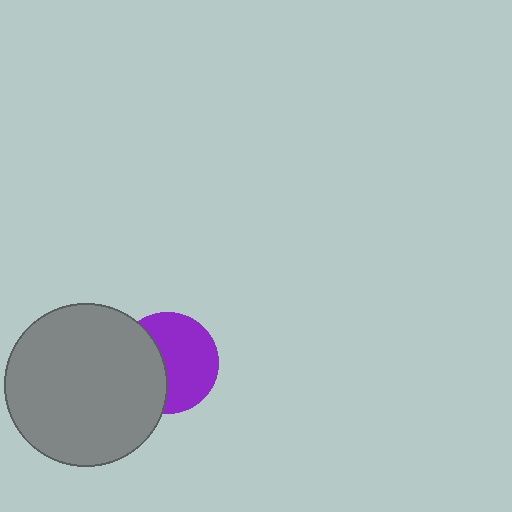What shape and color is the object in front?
The object in front is a gray circle.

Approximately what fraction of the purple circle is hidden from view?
Roughly 40% of the purple circle is hidden behind the gray circle.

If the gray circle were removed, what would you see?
You would see the complete purple circle.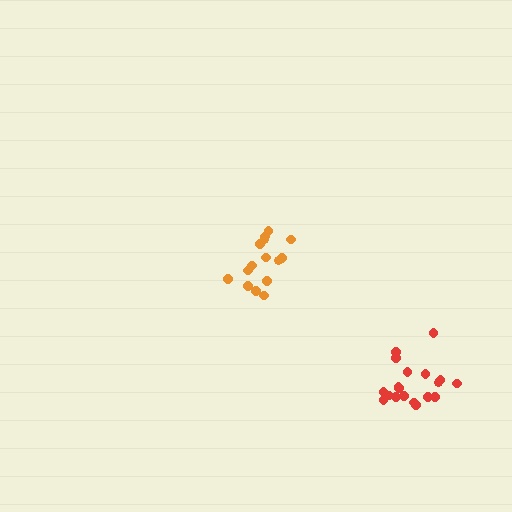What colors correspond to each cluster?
The clusters are colored: orange, red.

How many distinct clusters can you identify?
There are 2 distinct clusters.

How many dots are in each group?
Group 1: 15 dots, Group 2: 19 dots (34 total).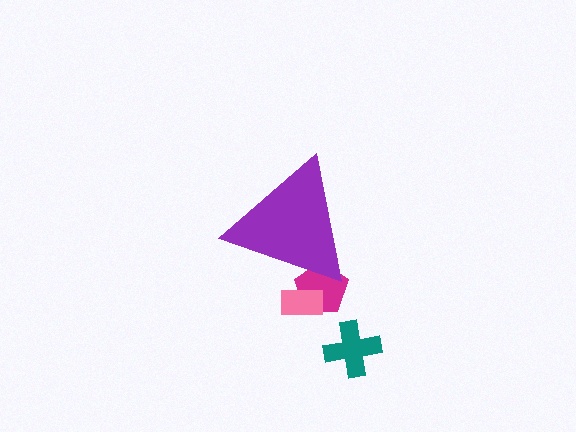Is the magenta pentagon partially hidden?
Yes, the magenta pentagon is partially hidden behind the purple triangle.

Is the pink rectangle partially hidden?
Yes, the pink rectangle is partially hidden behind the purple triangle.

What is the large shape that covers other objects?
A purple triangle.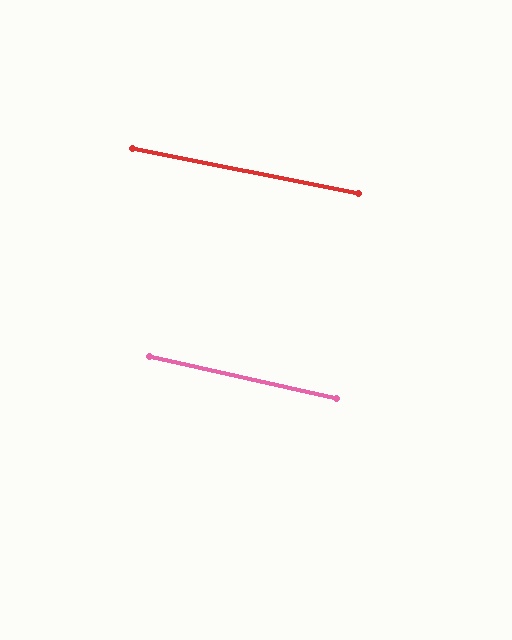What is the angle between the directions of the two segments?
Approximately 1 degree.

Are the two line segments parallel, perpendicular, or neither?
Parallel — their directions differ by only 1.5°.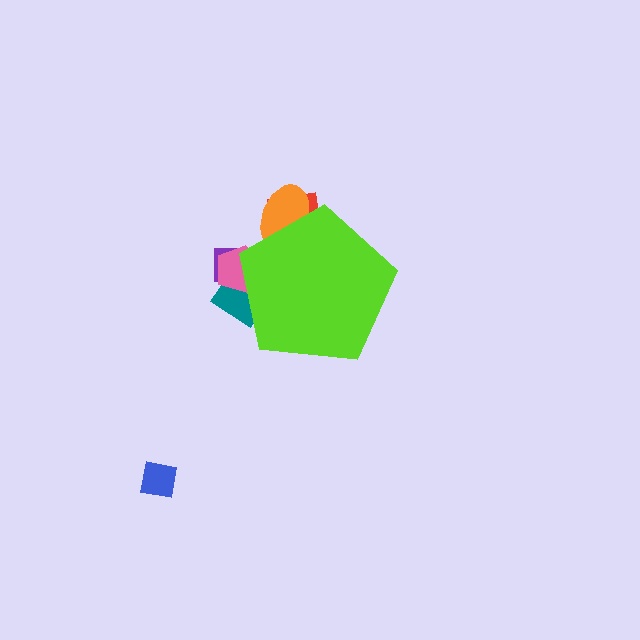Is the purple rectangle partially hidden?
Yes, the purple rectangle is partially hidden behind the lime pentagon.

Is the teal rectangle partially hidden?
Yes, the teal rectangle is partially hidden behind the lime pentagon.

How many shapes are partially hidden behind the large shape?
5 shapes are partially hidden.